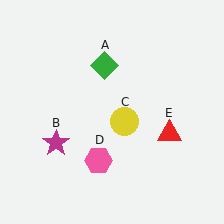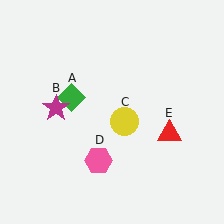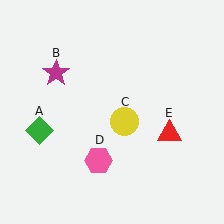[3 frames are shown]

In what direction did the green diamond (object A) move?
The green diamond (object A) moved down and to the left.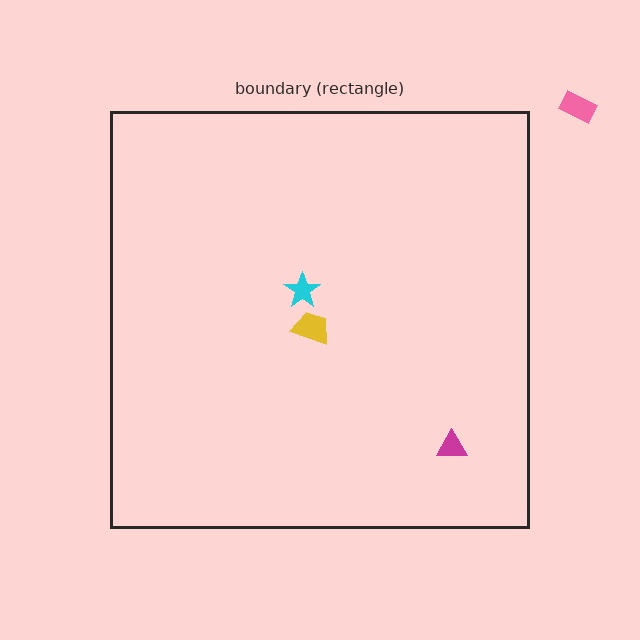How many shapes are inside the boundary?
3 inside, 1 outside.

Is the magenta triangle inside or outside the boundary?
Inside.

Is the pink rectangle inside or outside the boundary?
Outside.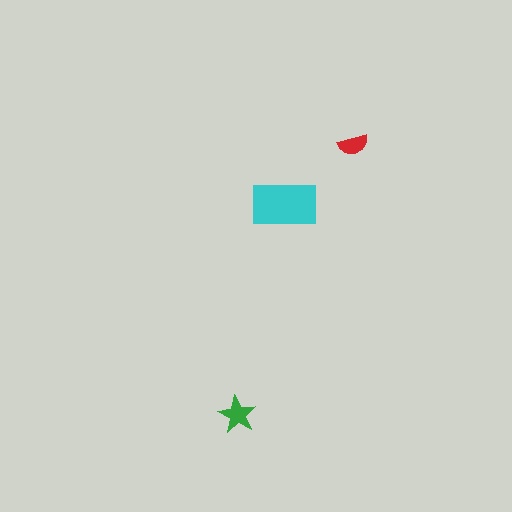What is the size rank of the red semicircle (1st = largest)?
3rd.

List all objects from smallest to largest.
The red semicircle, the green star, the cyan rectangle.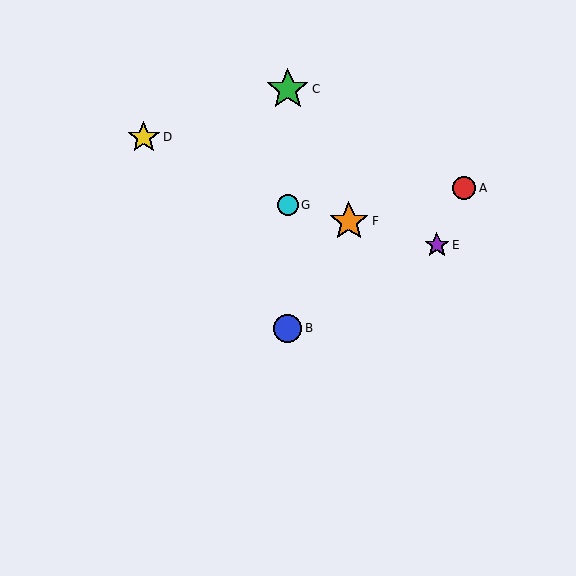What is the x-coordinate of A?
Object A is at x≈464.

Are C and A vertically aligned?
No, C is at x≈288 and A is at x≈464.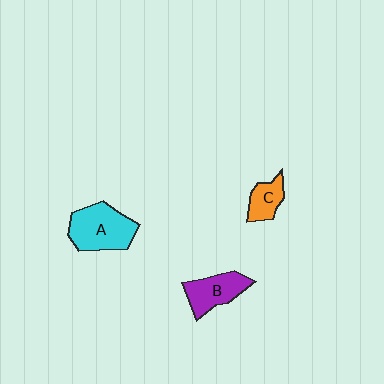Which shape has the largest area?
Shape A (cyan).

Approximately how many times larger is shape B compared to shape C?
Approximately 1.5 times.